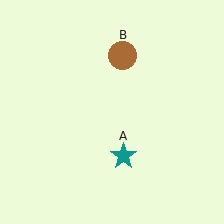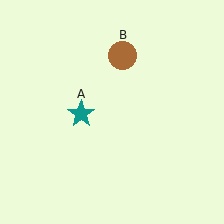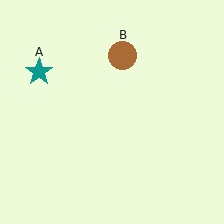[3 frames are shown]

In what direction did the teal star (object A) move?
The teal star (object A) moved up and to the left.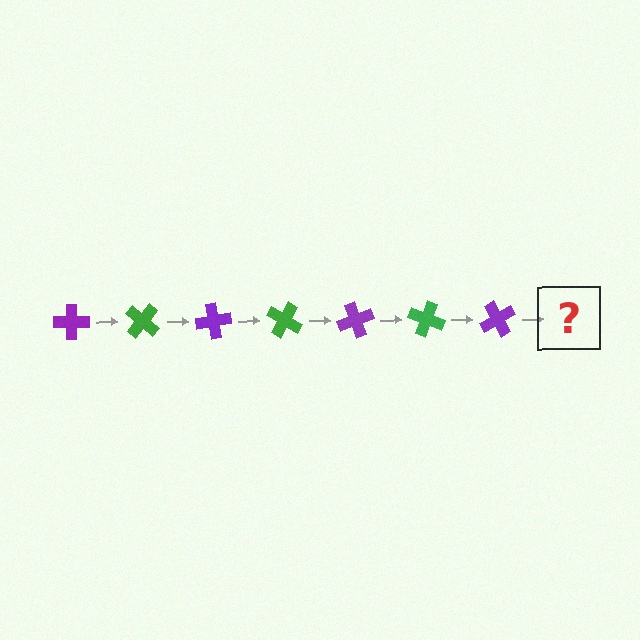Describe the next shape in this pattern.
It should be a green cross, rotated 280 degrees from the start.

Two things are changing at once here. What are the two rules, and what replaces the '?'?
The two rules are that it rotates 40 degrees each step and the color cycles through purple and green. The '?' should be a green cross, rotated 280 degrees from the start.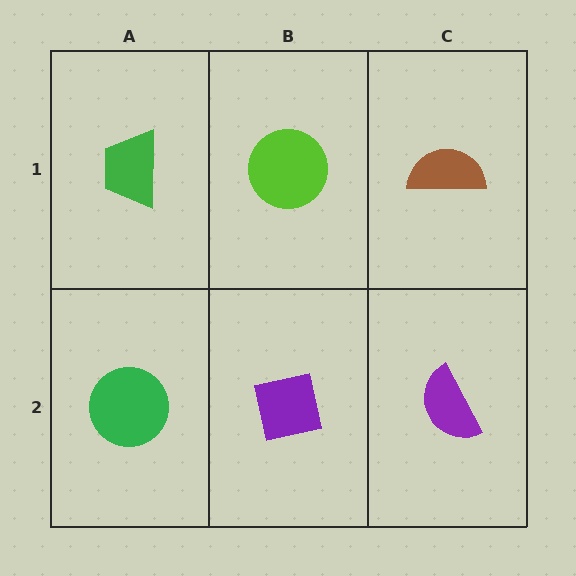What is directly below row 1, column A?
A green circle.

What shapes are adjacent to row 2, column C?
A brown semicircle (row 1, column C), a purple square (row 2, column B).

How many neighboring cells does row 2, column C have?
2.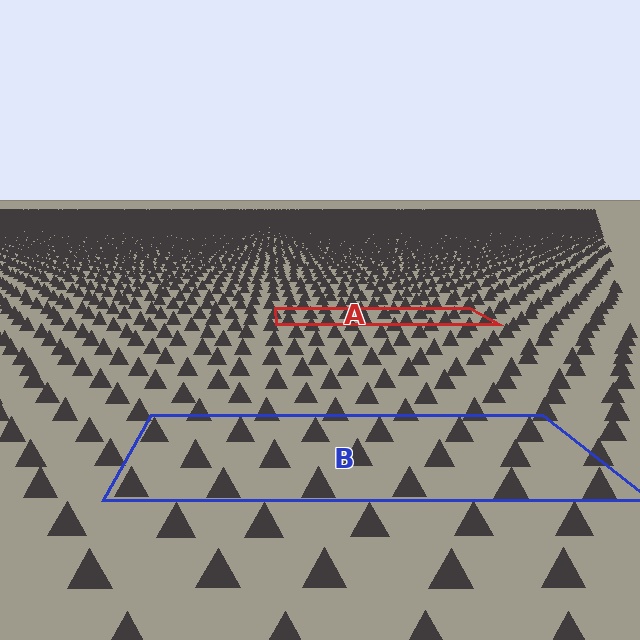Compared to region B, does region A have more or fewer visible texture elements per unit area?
Region A has more texture elements per unit area — they are packed more densely because it is farther away.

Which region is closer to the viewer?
Region B is closer. The texture elements there are larger and more spread out.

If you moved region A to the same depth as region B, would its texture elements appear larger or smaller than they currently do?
They would appear larger. At a closer depth, the same texture elements are projected at a bigger on-screen size.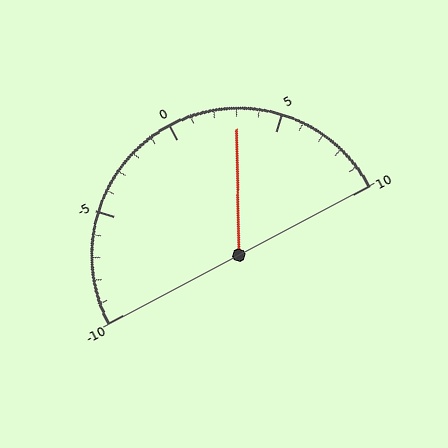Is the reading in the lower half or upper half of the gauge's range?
The reading is in the upper half of the range (-10 to 10).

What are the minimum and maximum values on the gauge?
The gauge ranges from -10 to 10.